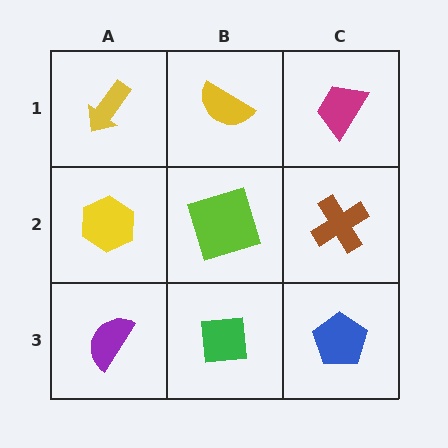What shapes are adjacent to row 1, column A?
A yellow hexagon (row 2, column A), a yellow semicircle (row 1, column B).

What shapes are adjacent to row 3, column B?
A lime square (row 2, column B), a purple semicircle (row 3, column A), a blue pentagon (row 3, column C).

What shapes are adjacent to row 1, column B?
A lime square (row 2, column B), a yellow arrow (row 1, column A), a magenta trapezoid (row 1, column C).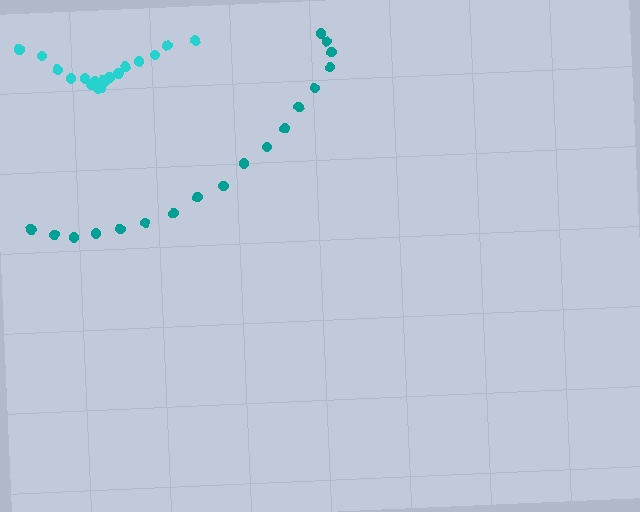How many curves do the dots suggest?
There are 2 distinct paths.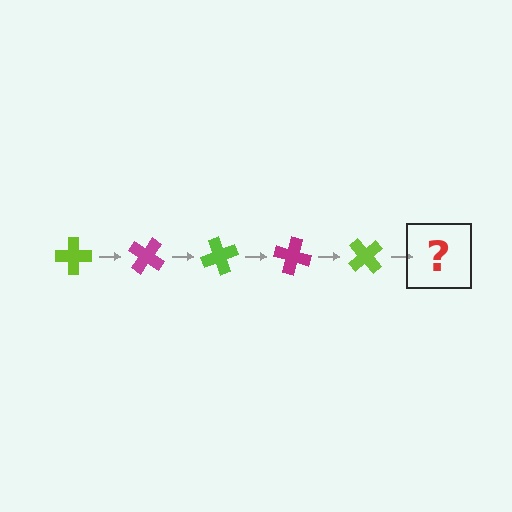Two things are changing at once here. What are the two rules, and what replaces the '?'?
The two rules are that it rotates 35 degrees each step and the color cycles through lime and magenta. The '?' should be a magenta cross, rotated 175 degrees from the start.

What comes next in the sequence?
The next element should be a magenta cross, rotated 175 degrees from the start.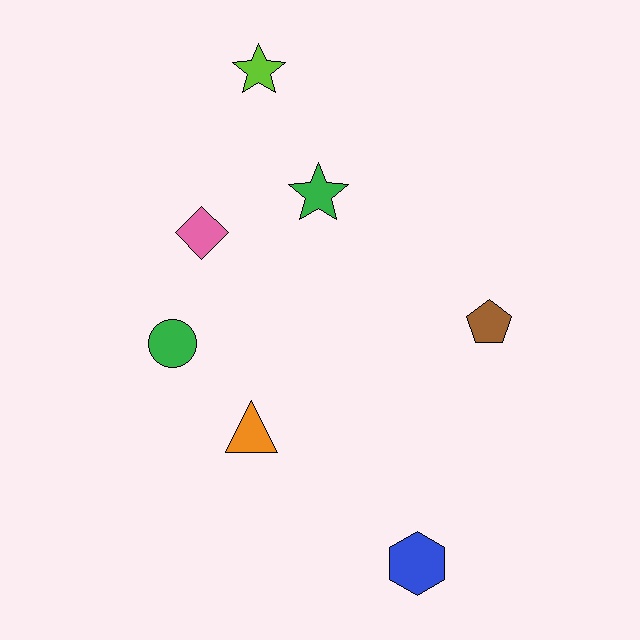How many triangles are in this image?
There is 1 triangle.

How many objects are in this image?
There are 7 objects.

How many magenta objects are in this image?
There are no magenta objects.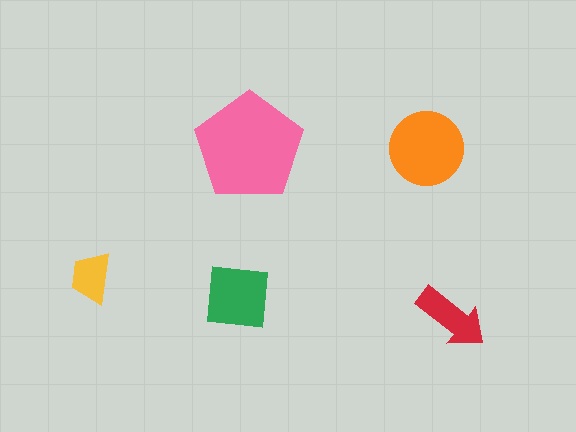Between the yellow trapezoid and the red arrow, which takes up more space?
The red arrow.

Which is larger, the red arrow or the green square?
The green square.